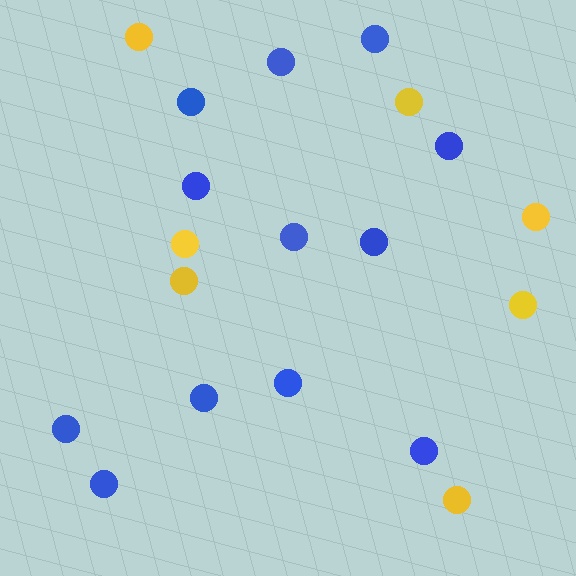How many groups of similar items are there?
There are 2 groups: one group of blue circles (12) and one group of yellow circles (7).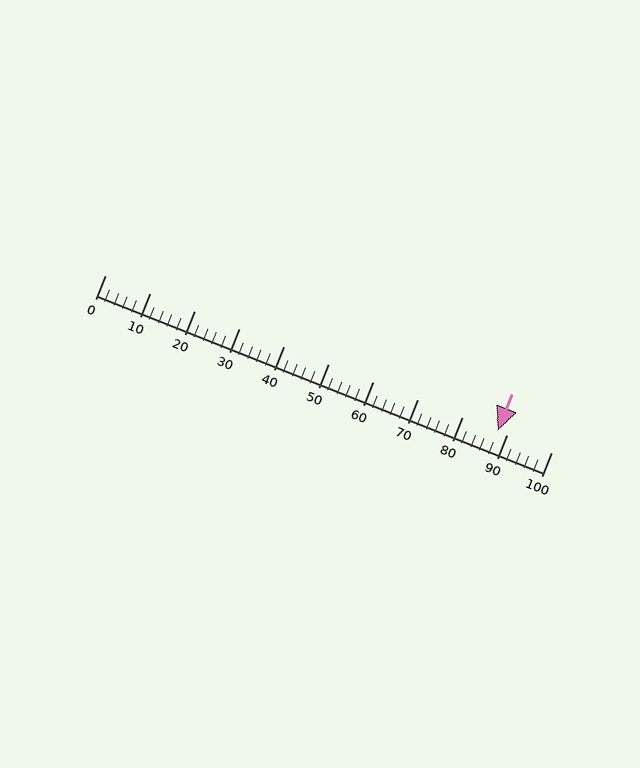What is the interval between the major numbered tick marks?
The major tick marks are spaced 10 units apart.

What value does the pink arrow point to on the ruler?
The pink arrow points to approximately 88.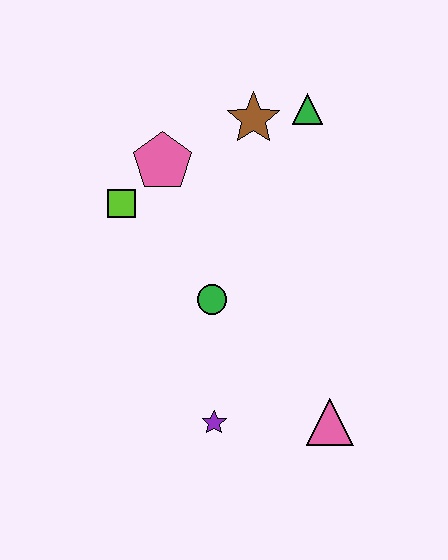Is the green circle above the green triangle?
No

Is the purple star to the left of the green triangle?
Yes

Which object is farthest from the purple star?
The green triangle is farthest from the purple star.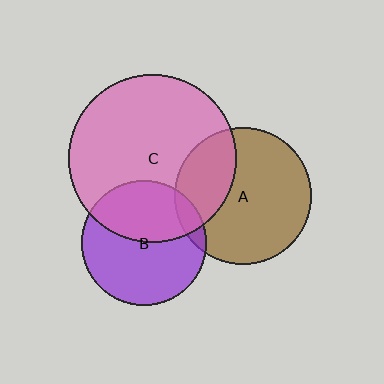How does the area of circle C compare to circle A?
Approximately 1.5 times.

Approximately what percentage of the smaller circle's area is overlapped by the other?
Approximately 40%.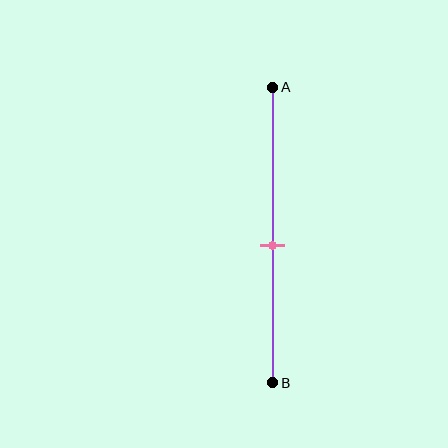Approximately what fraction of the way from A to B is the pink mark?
The pink mark is approximately 55% of the way from A to B.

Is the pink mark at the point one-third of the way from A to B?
No, the mark is at about 55% from A, not at the 33% one-third point.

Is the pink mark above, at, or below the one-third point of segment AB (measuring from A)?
The pink mark is below the one-third point of segment AB.